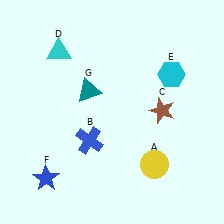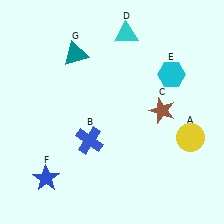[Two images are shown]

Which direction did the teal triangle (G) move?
The teal triangle (G) moved up.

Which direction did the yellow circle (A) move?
The yellow circle (A) moved right.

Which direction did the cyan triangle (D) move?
The cyan triangle (D) moved right.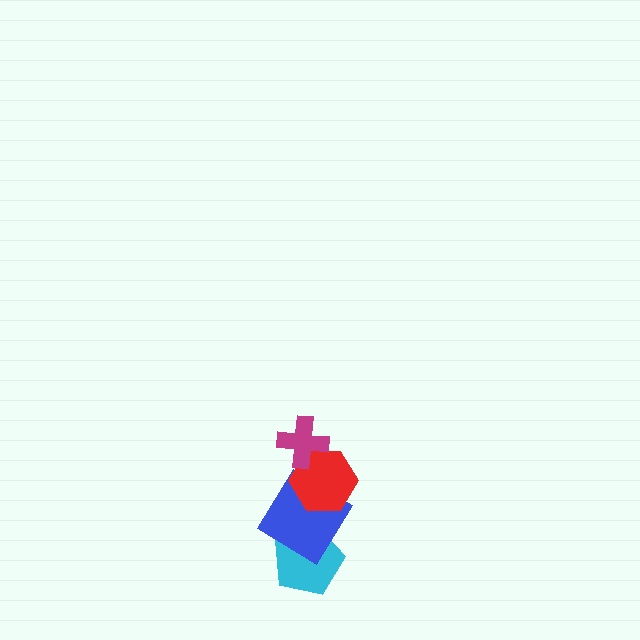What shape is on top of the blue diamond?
The red hexagon is on top of the blue diamond.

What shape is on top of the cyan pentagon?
The blue diamond is on top of the cyan pentagon.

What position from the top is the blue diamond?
The blue diamond is 3rd from the top.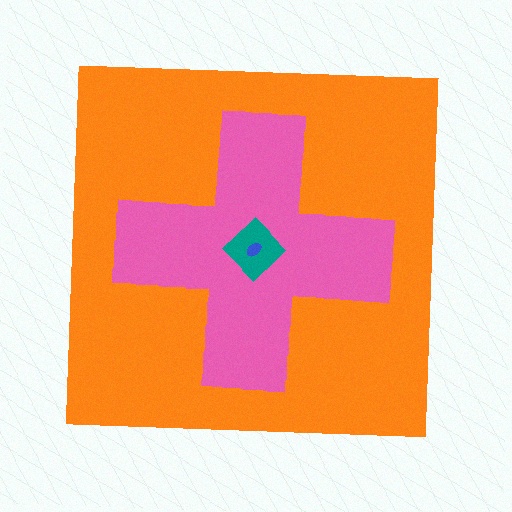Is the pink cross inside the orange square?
Yes.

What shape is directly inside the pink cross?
The teal diamond.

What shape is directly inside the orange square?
The pink cross.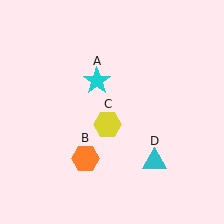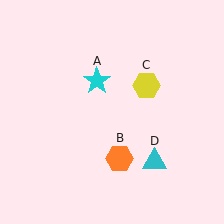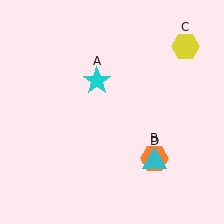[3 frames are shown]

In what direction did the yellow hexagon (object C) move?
The yellow hexagon (object C) moved up and to the right.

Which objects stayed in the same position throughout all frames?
Cyan star (object A) and cyan triangle (object D) remained stationary.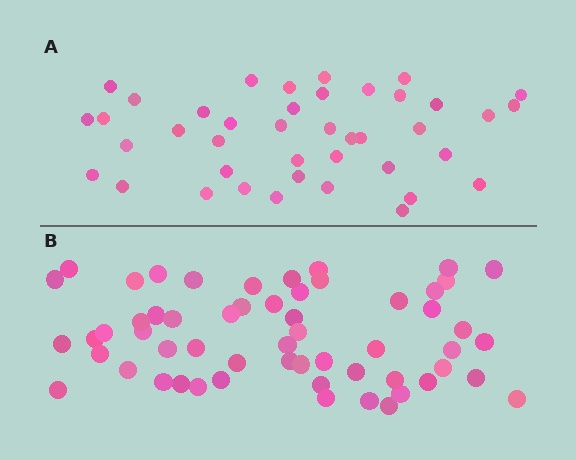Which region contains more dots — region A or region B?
Region B (the bottom region) has more dots.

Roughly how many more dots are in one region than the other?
Region B has approximately 15 more dots than region A.